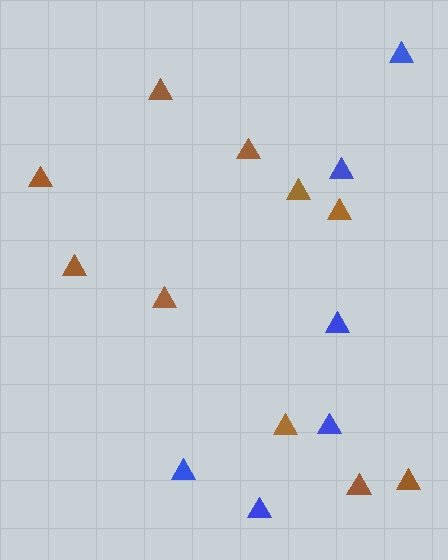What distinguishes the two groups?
There are 2 groups: one group of brown triangles (10) and one group of blue triangles (6).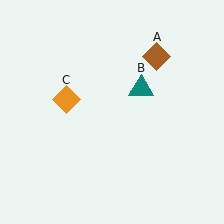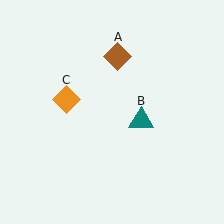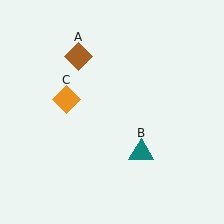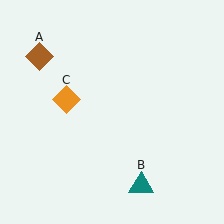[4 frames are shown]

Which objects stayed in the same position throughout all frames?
Orange diamond (object C) remained stationary.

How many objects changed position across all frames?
2 objects changed position: brown diamond (object A), teal triangle (object B).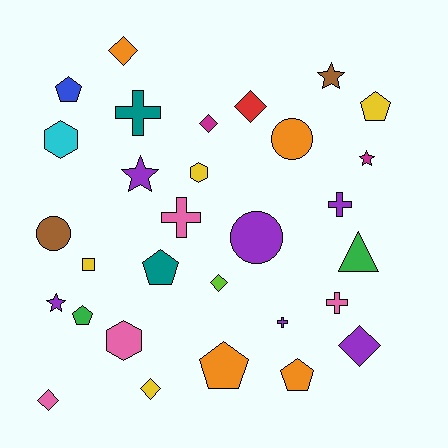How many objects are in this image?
There are 30 objects.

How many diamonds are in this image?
There are 7 diamonds.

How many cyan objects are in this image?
There is 1 cyan object.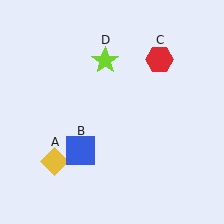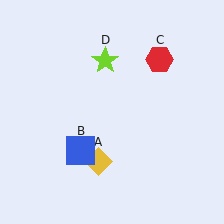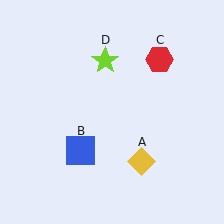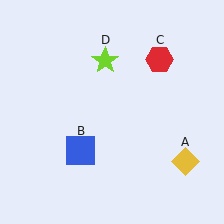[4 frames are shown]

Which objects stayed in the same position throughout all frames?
Blue square (object B) and red hexagon (object C) and lime star (object D) remained stationary.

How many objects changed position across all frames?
1 object changed position: yellow diamond (object A).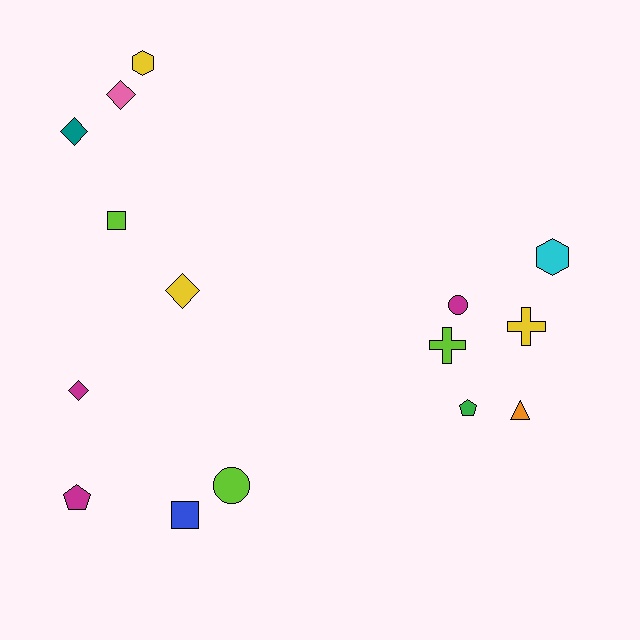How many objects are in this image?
There are 15 objects.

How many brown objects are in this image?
There are no brown objects.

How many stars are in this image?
There are no stars.